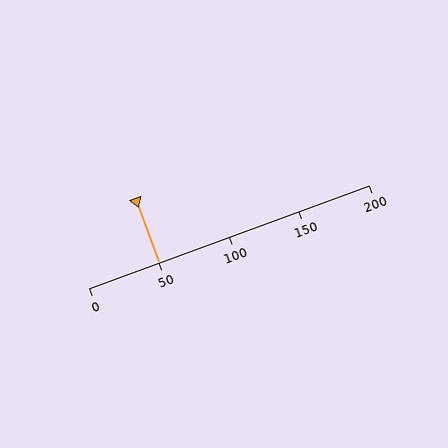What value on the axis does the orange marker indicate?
The marker indicates approximately 50.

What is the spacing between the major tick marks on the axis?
The major ticks are spaced 50 apart.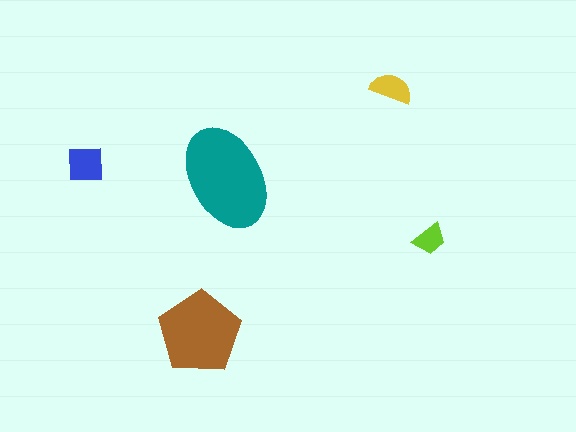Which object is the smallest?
The lime trapezoid.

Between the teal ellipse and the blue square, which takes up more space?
The teal ellipse.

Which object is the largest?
The teal ellipse.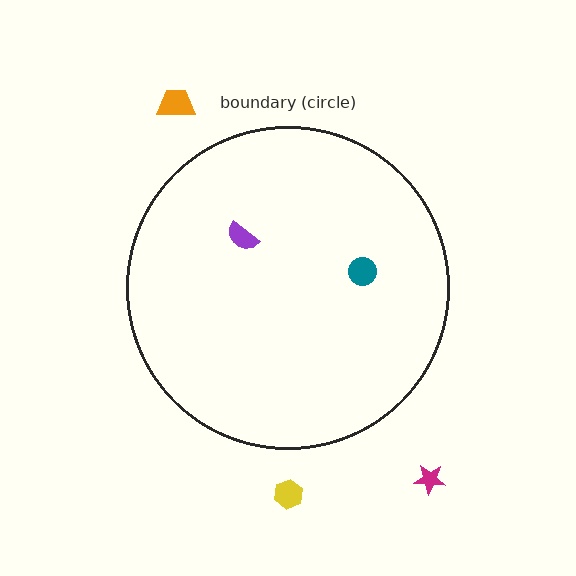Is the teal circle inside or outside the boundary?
Inside.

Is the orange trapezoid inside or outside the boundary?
Outside.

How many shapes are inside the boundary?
2 inside, 3 outside.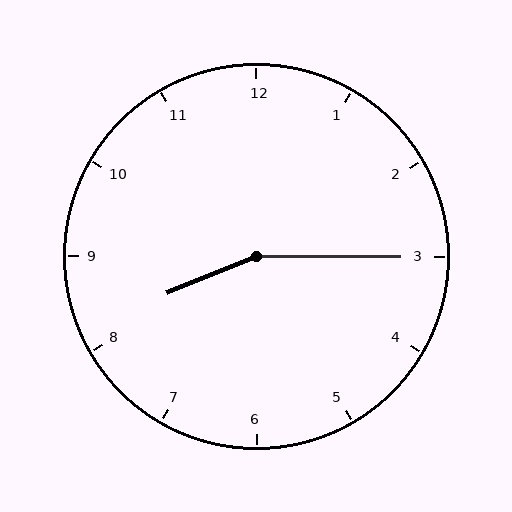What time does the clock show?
8:15.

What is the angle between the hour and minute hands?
Approximately 158 degrees.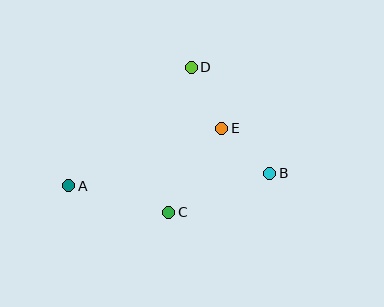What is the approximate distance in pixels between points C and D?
The distance between C and D is approximately 147 pixels.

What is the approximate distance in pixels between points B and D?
The distance between B and D is approximately 132 pixels.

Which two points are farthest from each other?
Points A and B are farthest from each other.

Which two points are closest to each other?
Points B and E are closest to each other.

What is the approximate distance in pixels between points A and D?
The distance between A and D is approximately 170 pixels.